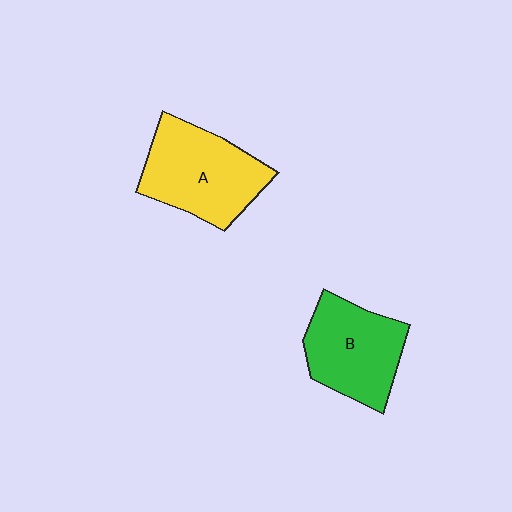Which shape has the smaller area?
Shape B (green).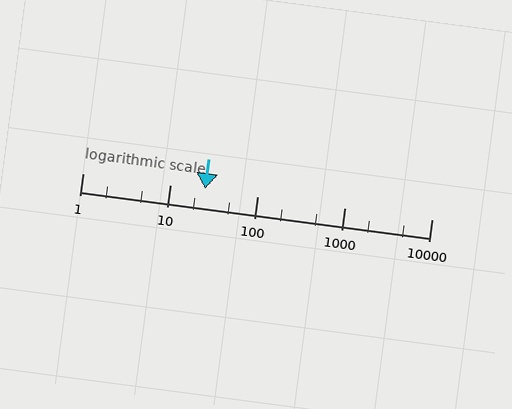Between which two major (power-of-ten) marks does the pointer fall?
The pointer is between 10 and 100.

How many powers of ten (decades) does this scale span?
The scale spans 4 decades, from 1 to 10000.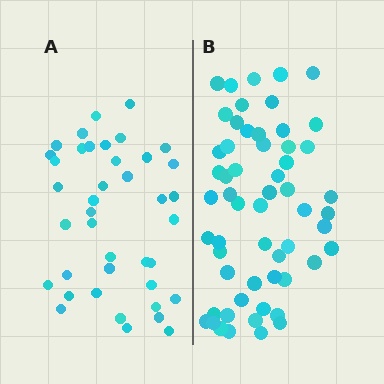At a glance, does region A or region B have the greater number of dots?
Region B (the right region) has more dots.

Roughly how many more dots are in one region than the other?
Region B has approximately 15 more dots than region A.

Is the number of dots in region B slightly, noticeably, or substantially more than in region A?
Region B has noticeably more, but not dramatically so. The ratio is roughly 1.4 to 1.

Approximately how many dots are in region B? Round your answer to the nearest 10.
About 60 dots. (The exact count is 57, which rounds to 60.)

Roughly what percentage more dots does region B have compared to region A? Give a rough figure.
About 40% more.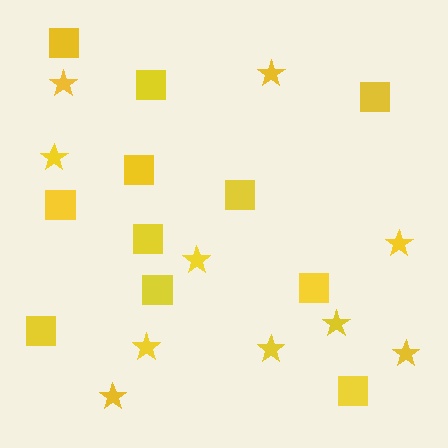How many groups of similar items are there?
There are 2 groups: one group of stars (10) and one group of squares (11).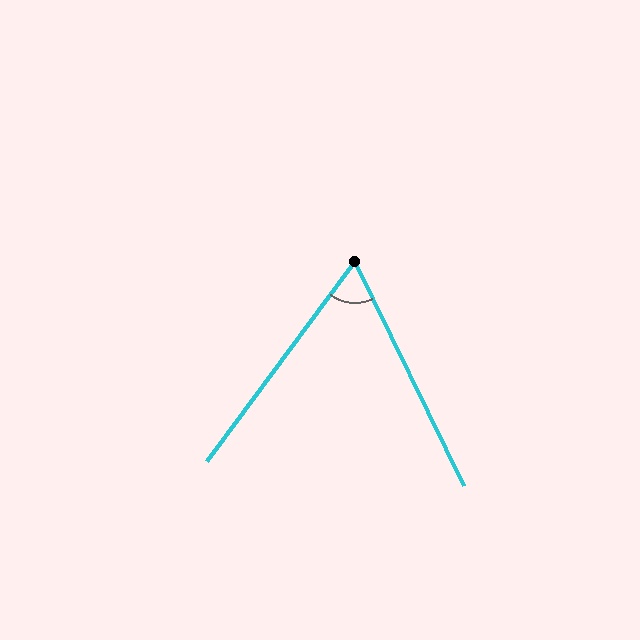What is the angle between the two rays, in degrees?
Approximately 62 degrees.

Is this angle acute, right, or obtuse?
It is acute.